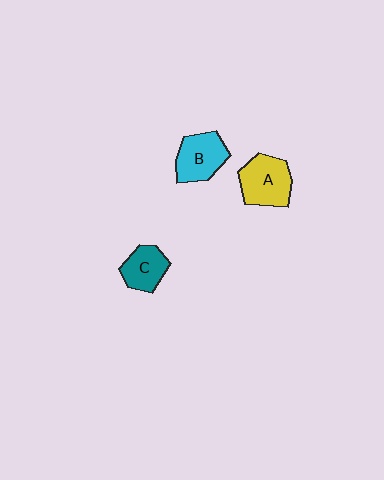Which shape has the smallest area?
Shape C (teal).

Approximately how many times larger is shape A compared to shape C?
Approximately 1.4 times.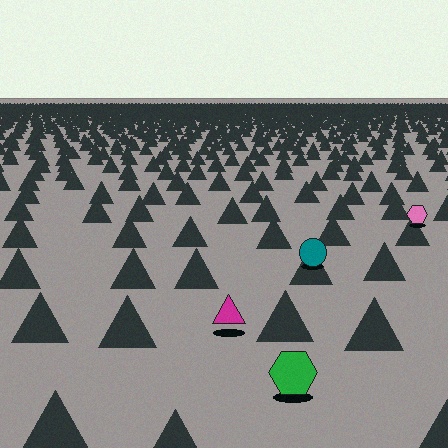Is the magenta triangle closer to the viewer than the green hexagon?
No. The green hexagon is closer — you can tell from the texture gradient: the ground texture is coarser near it.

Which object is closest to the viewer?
The green hexagon is closest. The texture marks near it are larger and more spread out.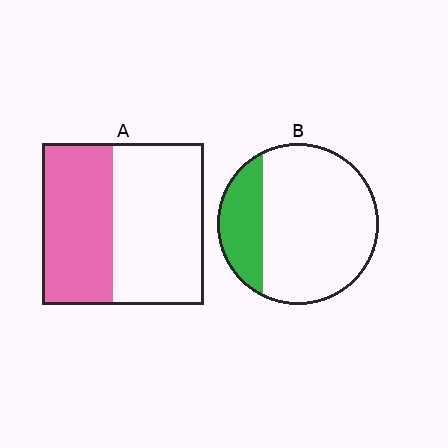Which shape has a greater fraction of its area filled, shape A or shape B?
Shape A.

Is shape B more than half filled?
No.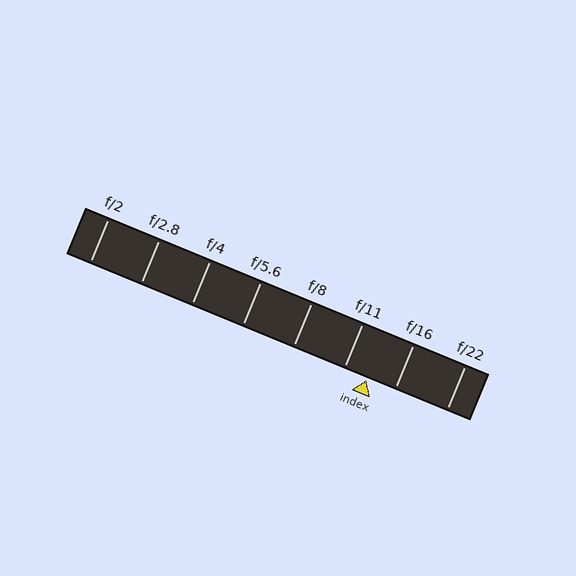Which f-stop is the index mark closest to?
The index mark is closest to f/11.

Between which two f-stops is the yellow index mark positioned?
The index mark is between f/11 and f/16.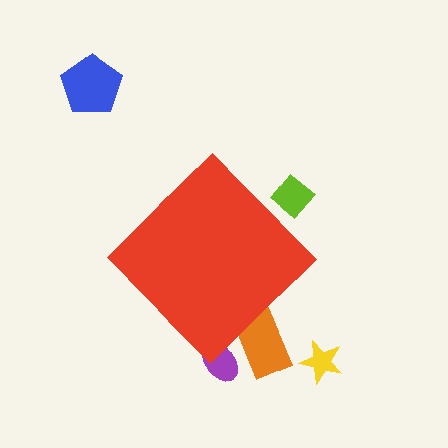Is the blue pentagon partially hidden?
No, the blue pentagon is fully visible.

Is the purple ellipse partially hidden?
Yes, the purple ellipse is partially hidden behind the red diamond.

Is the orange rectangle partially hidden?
Yes, the orange rectangle is partially hidden behind the red diamond.